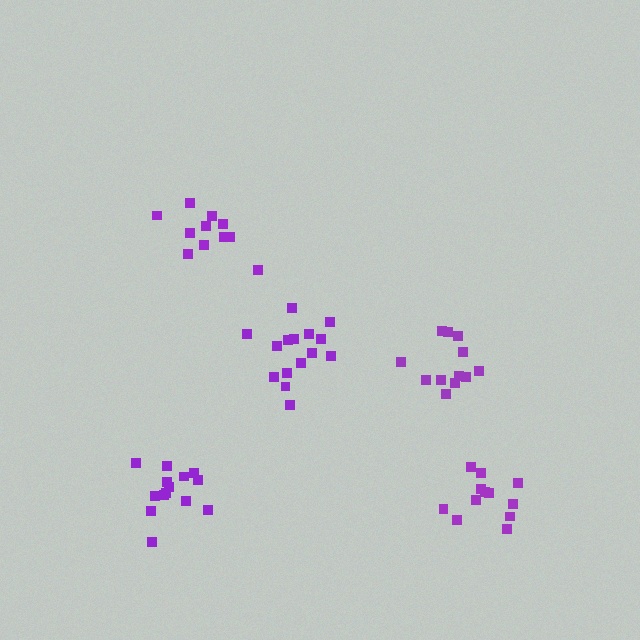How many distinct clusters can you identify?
There are 5 distinct clusters.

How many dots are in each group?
Group 1: 12 dots, Group 2: 15 dots, Group 3: 14 dots, Group 4: 12 dots, Group 5: 11 dots (64 total).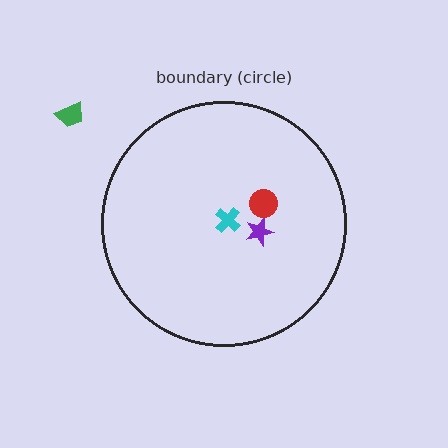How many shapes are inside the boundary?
3 inside, 1 outside.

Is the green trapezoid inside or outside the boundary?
Outside.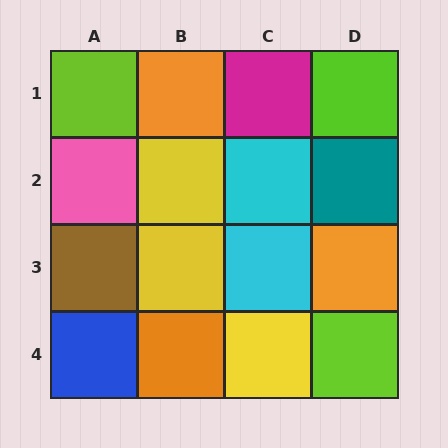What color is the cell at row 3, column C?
Cyan.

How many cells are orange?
3 cells are orange.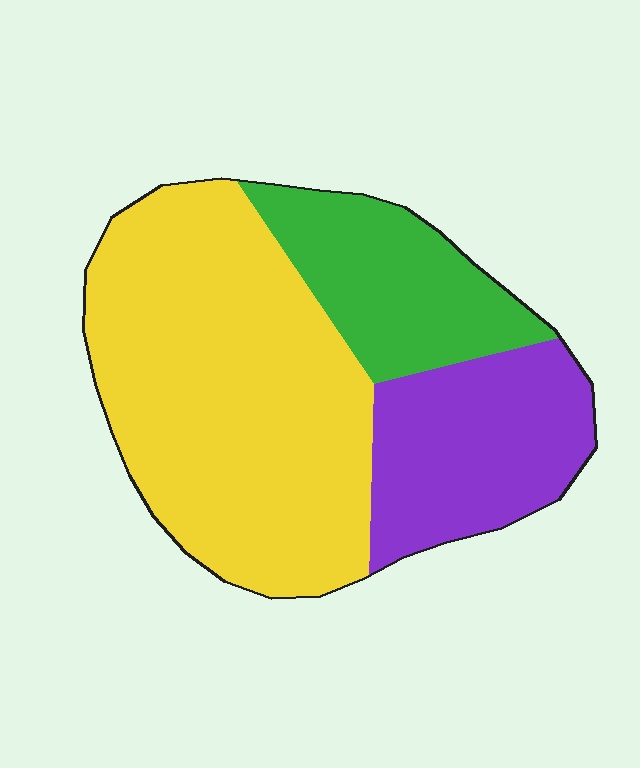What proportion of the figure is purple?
Purple covers roughly 25% of the figure.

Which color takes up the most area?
Yellow, at roughly 55%.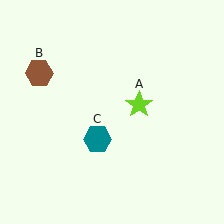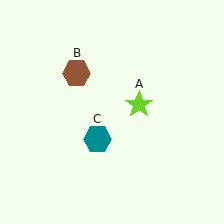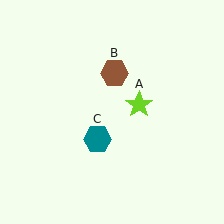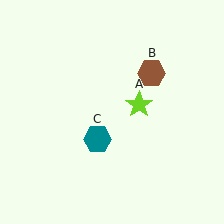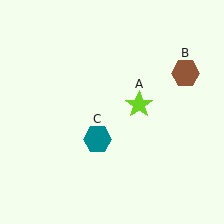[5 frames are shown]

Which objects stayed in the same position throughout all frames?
Lime star (object A) and teal hexagon (object C) remained stationary.